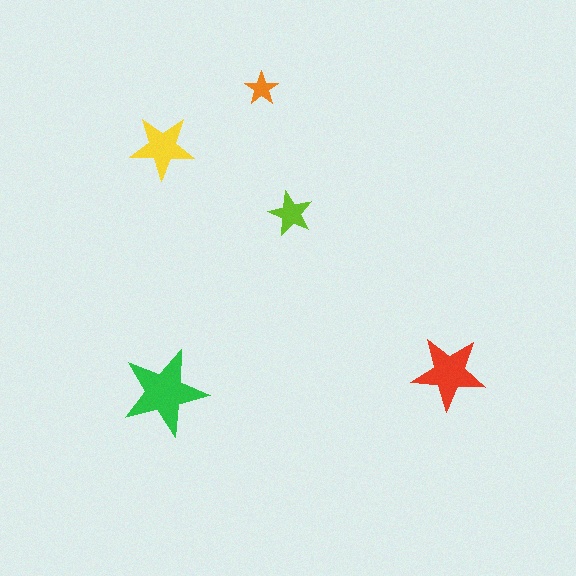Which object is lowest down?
The green star is bottommost.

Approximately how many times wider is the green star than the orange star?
About 2.5 times wider.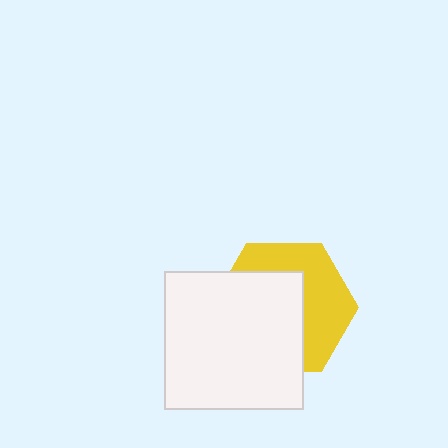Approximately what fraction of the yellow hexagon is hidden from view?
Roughly 55% of the yellow hexagon is hidden behind the white square.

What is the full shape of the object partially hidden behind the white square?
The partially hidden object is a yellow hexagon.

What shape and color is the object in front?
The object in front is a white square.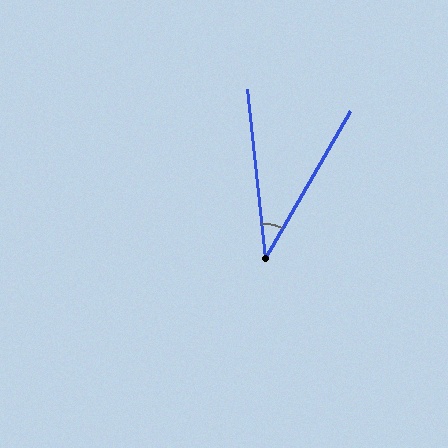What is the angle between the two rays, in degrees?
Approximately 36 degrees.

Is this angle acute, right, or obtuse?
It is acute.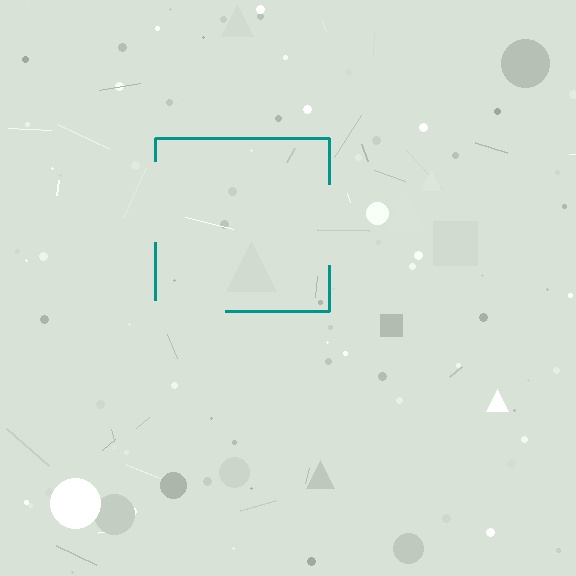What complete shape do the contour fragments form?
The contour fragments form a square.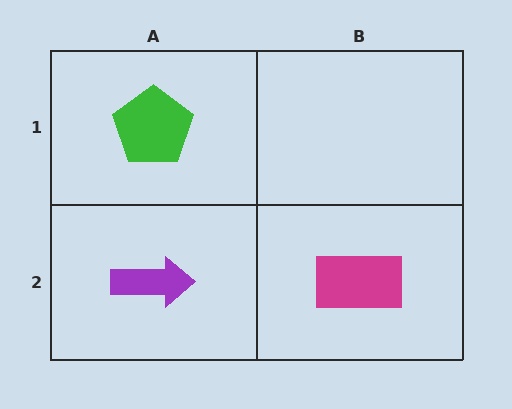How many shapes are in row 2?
2 shapes.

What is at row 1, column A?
A green pentagon.